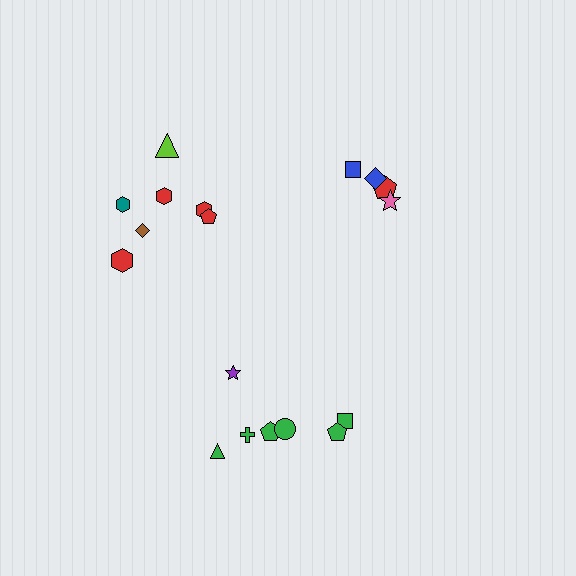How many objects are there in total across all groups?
There are 18 objects.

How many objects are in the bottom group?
There are 7 objects.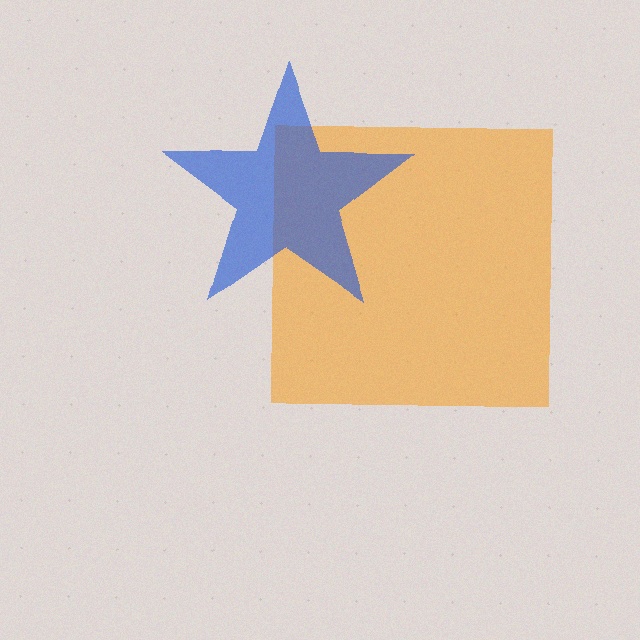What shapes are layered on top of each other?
The layered shapes are: an orange square, a blue star.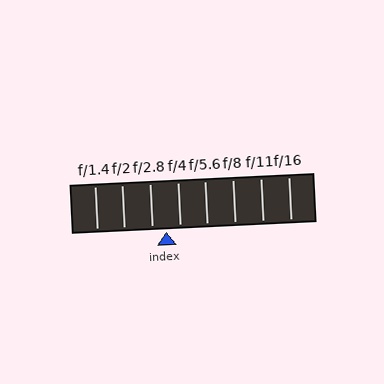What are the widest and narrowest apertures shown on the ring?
The widest aperture shown is f/1.4 and the narrowest is f/16.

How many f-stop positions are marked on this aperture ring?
There are 8 f-stop positions marked.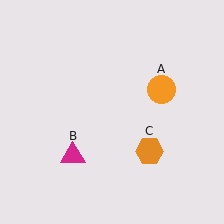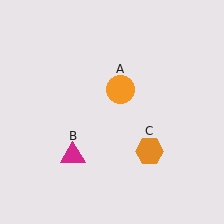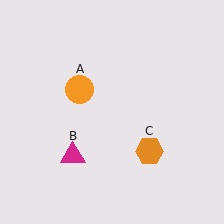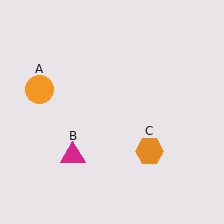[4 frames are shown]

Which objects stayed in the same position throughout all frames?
Magenta triangle (object B) and orange hexagon (object C) remained stationary.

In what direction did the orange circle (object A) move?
The orange circle (object A) moved left.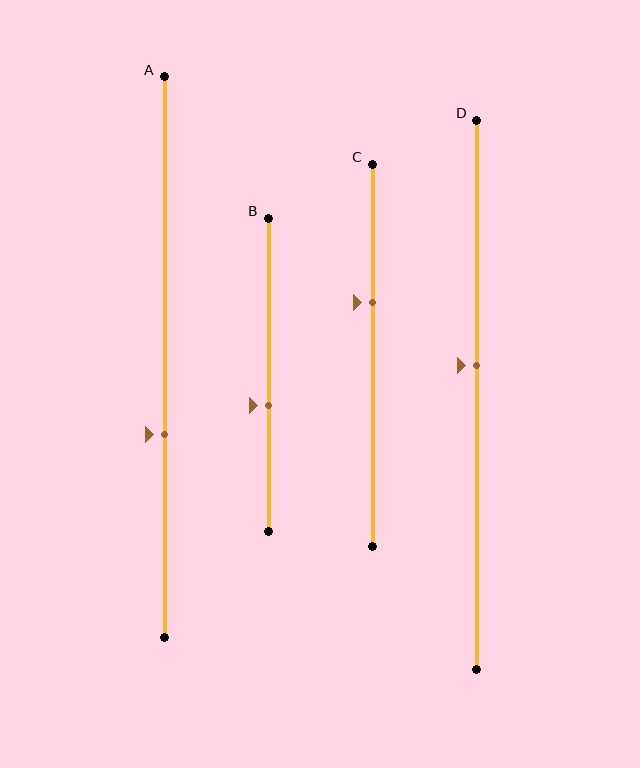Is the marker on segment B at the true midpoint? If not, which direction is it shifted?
No, the marker on segment B is shifted downward by about 10% of the segment length.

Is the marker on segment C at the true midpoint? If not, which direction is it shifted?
No, the marker on segment C is shifted upward by about 14% of the segment length.